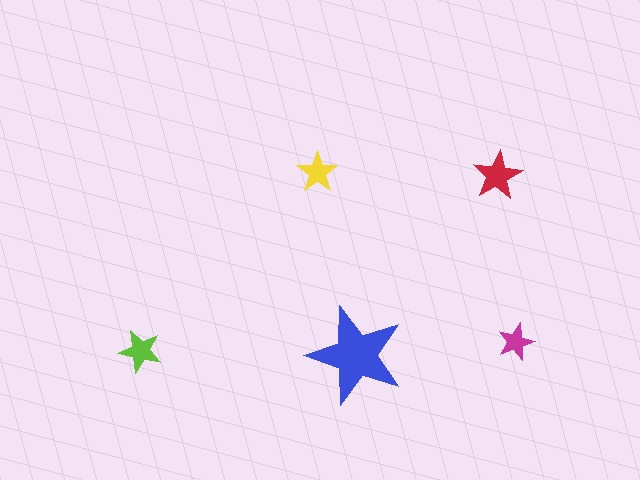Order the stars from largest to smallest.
the blue one, the red one, the lime one, the yellow one, the magenta one.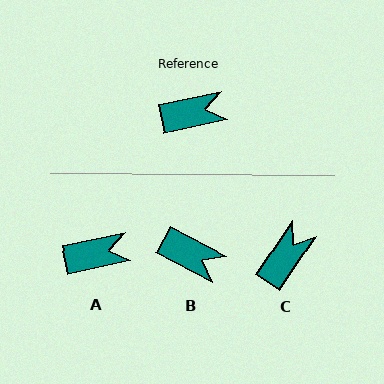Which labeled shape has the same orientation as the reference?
A.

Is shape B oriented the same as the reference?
No, it is off by about 40 degrees.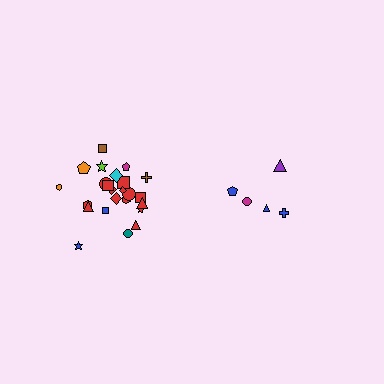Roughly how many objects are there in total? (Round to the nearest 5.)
Roughly 30 objects in total.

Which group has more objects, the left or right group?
The left group.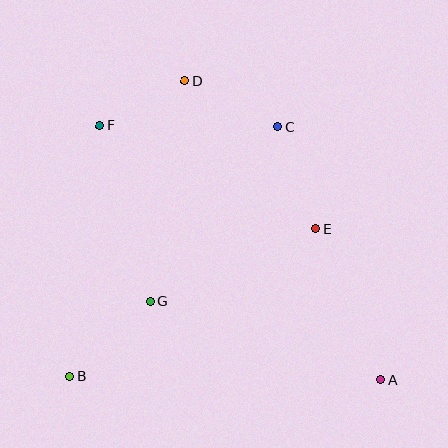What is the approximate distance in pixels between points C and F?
The distance between C and F is approximately 178 pixels.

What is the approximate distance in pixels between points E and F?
The distance between E and F is approximately 240 pixels.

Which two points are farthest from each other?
Points A and F are farthest from each other.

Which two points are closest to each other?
Points D and F are closest to each other.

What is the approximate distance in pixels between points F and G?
The distance between F and G is approximately 182 pixels.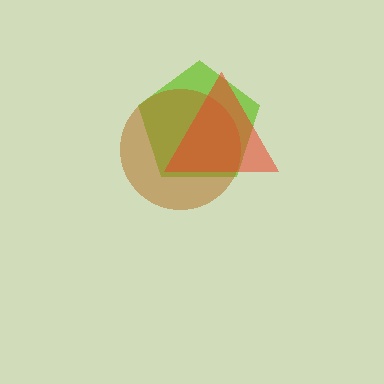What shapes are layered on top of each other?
The layered shapes are: a lime pentagon, a brown circle, a red triangle.